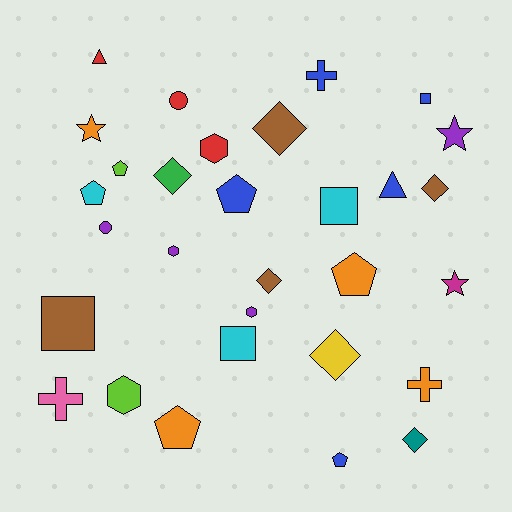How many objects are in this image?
There are 30 objects.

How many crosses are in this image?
There are 3 crosses.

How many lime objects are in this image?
There are 2 lime objects.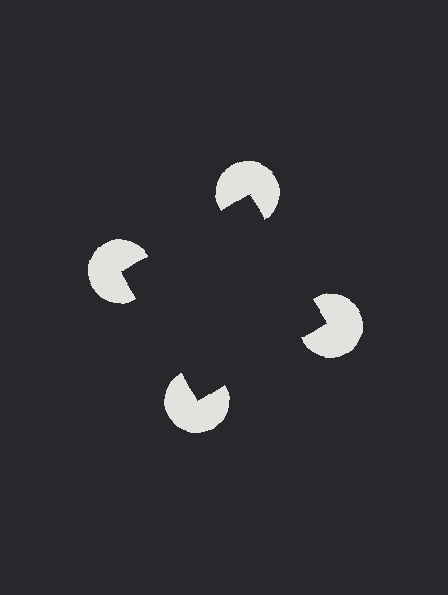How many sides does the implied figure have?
4 sides.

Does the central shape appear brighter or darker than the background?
It typically appears slightly darker than the background, even though no actual brightness change is drawn.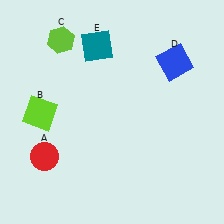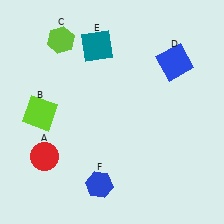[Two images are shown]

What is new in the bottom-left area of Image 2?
A blue hexagon (F) was added in the bottom-left area of Image 2.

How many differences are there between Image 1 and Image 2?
There is 1 difference between the two images.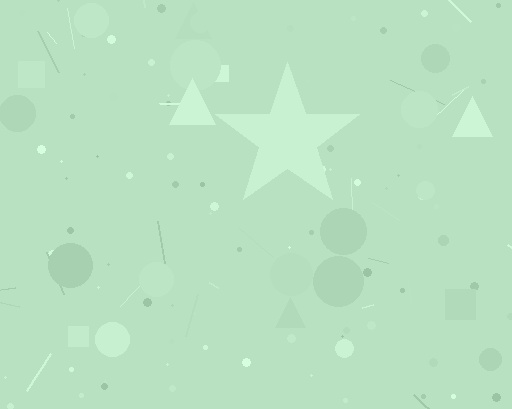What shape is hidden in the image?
A star is hidden in the image.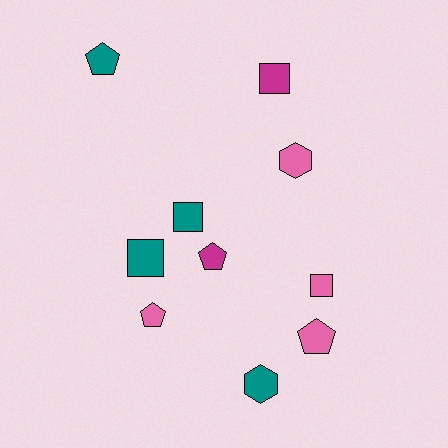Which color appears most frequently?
Pink, with 4 objects.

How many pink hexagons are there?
There is 1 pink hexagon.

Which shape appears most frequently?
Pentagon, with 4 objects.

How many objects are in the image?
There are 10 objects.